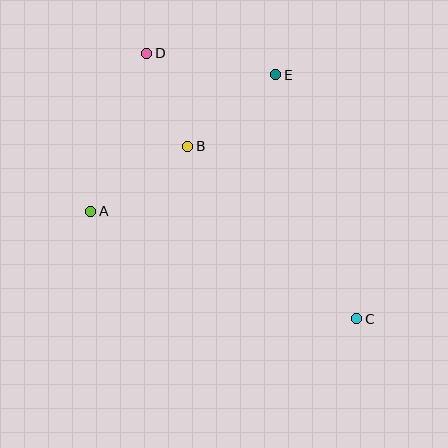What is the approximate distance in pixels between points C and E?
The distance between C and E is approximately 257 pixels.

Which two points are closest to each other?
Points B and D are closest to each other.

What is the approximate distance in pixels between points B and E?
The distance between B and E is approximately 113 pixels.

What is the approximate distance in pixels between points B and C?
The distance between B and C is approximately 242 pixels.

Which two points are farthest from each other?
Points C and D are farthest from each other.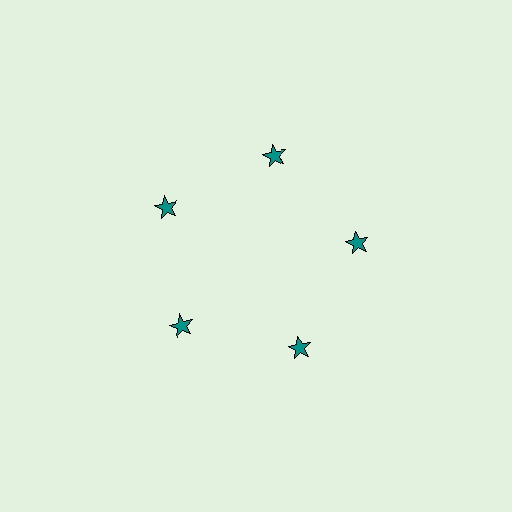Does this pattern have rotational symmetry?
Yes, this pattern has 5-fold rotational symmetry. It looks the same after rotating 72 degrees around the center.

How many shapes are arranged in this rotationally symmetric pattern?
There are 5 shapes, arranged in 5 groups of 1.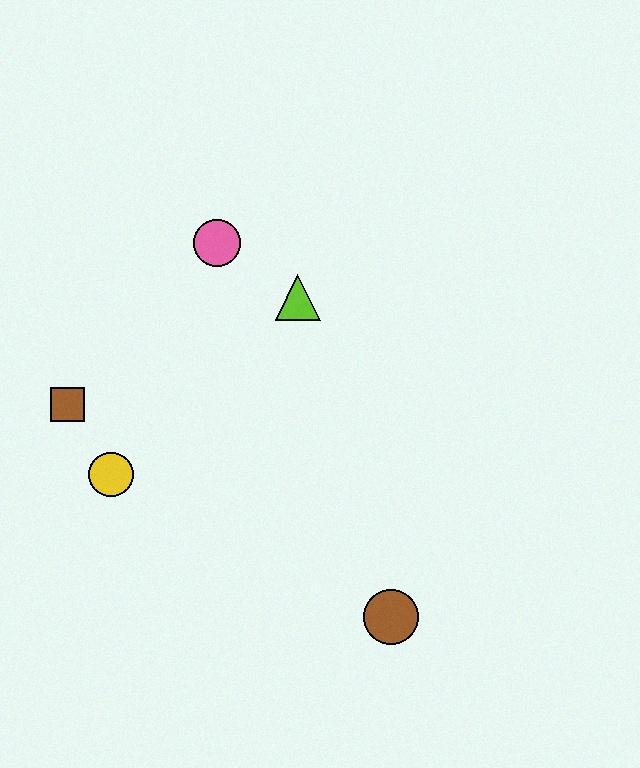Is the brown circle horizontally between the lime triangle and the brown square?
No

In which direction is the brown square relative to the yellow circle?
The brown square is above the yellow circle.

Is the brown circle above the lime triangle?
No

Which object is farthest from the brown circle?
The pink circle is farthest from the brown circle.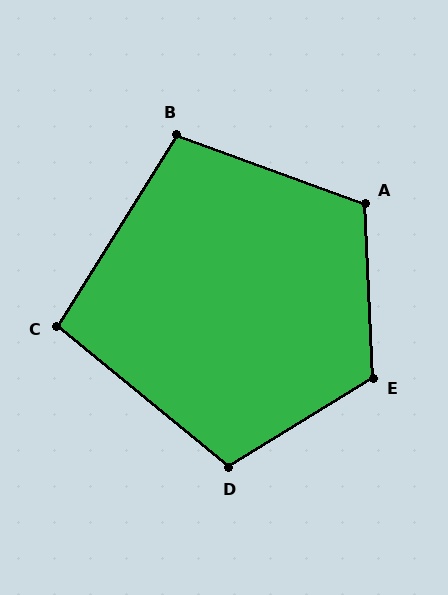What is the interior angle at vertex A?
Approximately 113 degrees (obtuse).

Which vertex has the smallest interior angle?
C, at approximately 97 degrees.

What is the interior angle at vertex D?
Approximately 109 degrees (obtuse).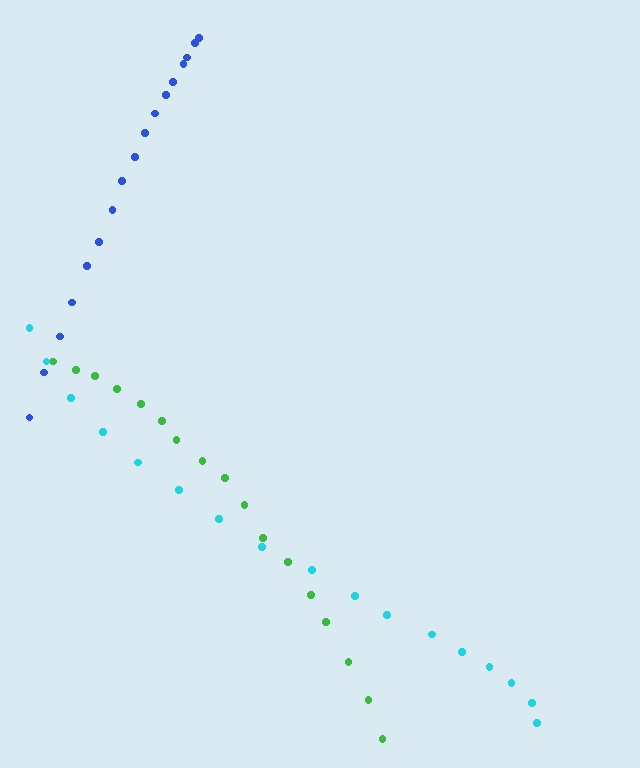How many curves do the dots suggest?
There are 3 distinct paths.